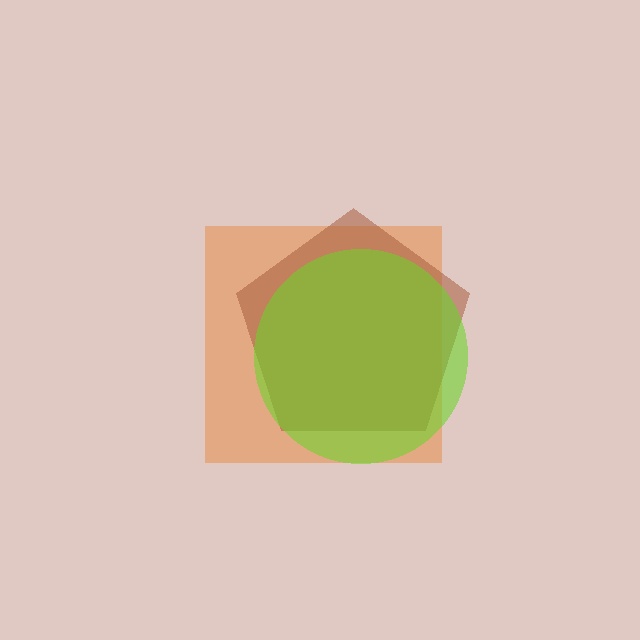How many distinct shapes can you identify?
There are 3 distinct shapes: an orange square, a brown pentagon, a lime circle.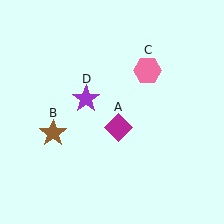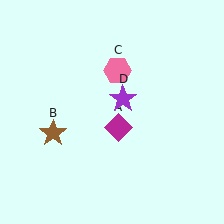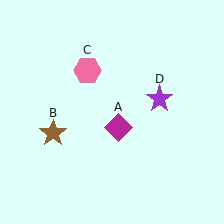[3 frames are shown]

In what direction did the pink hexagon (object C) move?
The pink hexagon (object C) moved left.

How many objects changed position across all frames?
2 objects changed position: pink hexagon (object C), purple star (object D).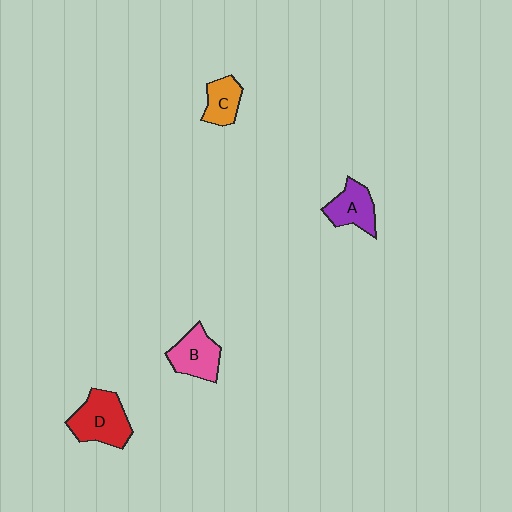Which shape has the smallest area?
Shape C (orange).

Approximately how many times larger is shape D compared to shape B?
Approximately 1.3 times.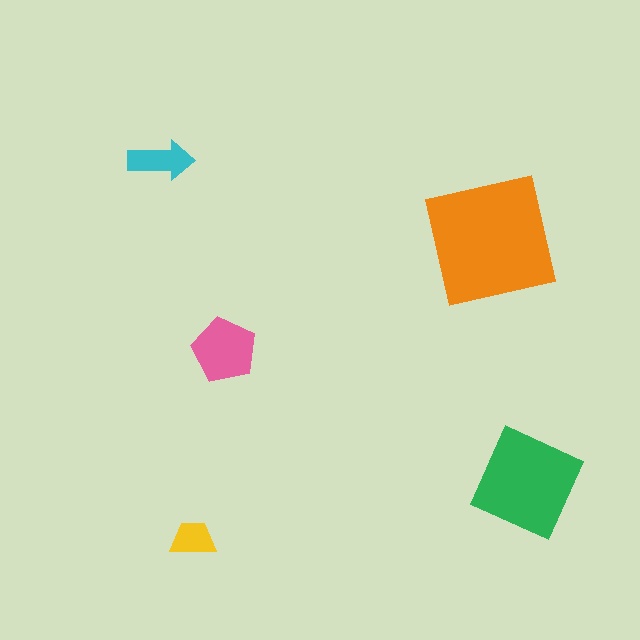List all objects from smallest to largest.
The yellow trapezoid, the cyan arrow, the pink pentagon, the green diamond, the orange square.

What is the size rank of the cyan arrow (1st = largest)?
4th.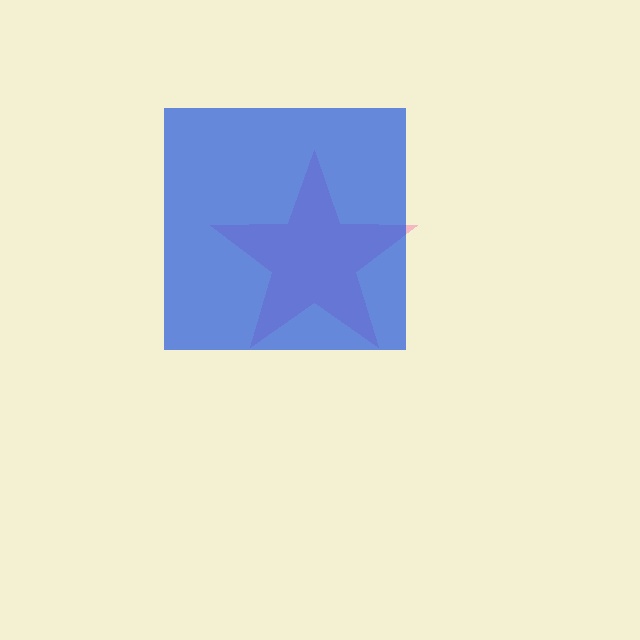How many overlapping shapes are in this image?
There are 2 overlapping shapes in the image.